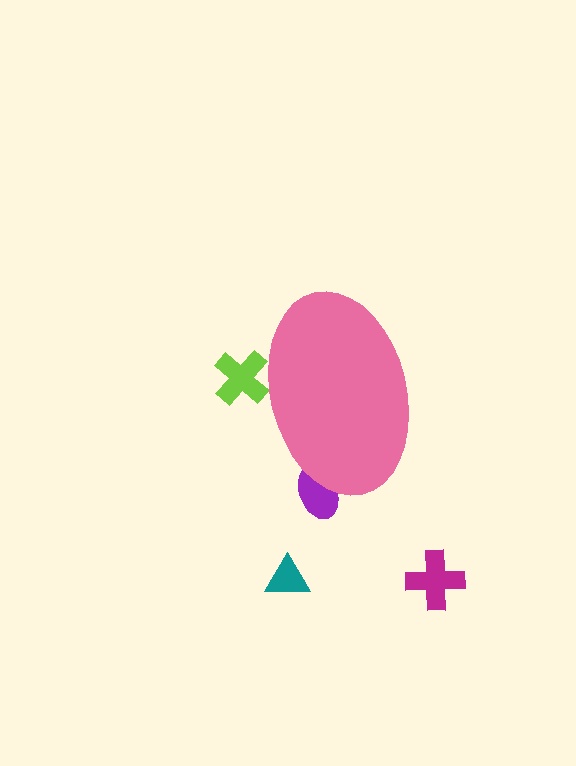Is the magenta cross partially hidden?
No, the magenta cross is fully visible.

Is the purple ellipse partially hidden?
Yes, the purple ellipse is partially hidden behind the pink ellipse.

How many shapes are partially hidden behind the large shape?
2 shapes are partially hidden.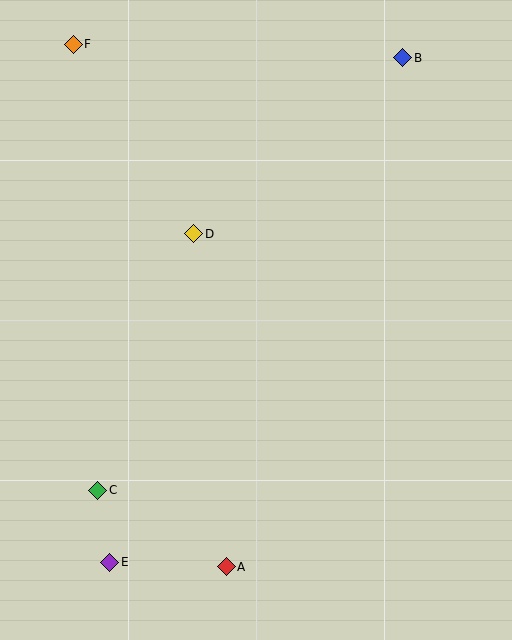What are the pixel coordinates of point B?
Point B is at (403, 58).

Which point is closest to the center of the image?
Point D at (194, 234) is closest to the center.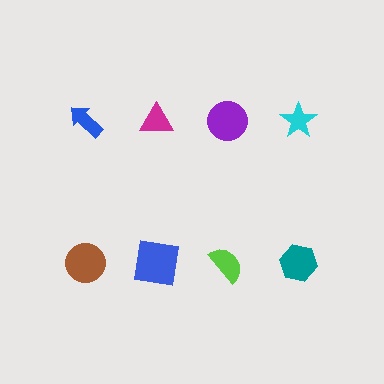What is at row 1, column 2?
A magenta triangle.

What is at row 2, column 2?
A blue square.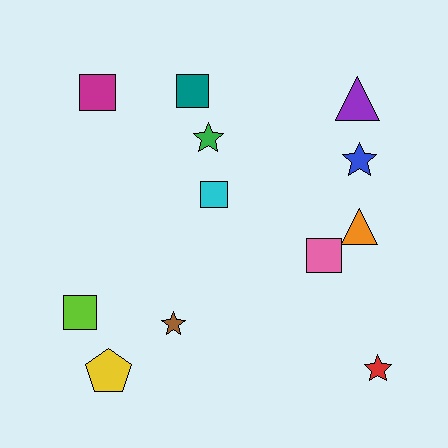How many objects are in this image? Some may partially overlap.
There are 12 objects.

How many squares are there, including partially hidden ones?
There are 5 squares.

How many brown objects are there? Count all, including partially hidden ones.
There is 1 brown object.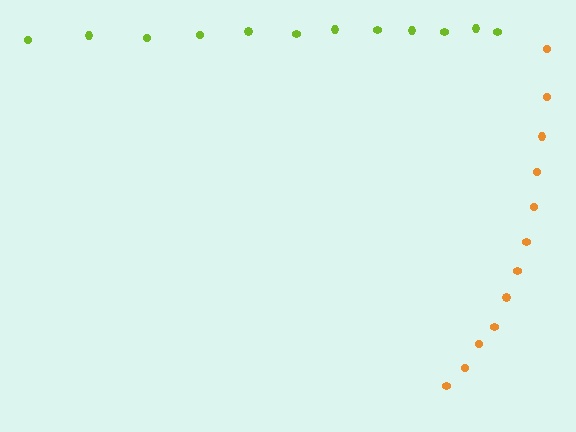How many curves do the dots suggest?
There are 2 distinct paths.